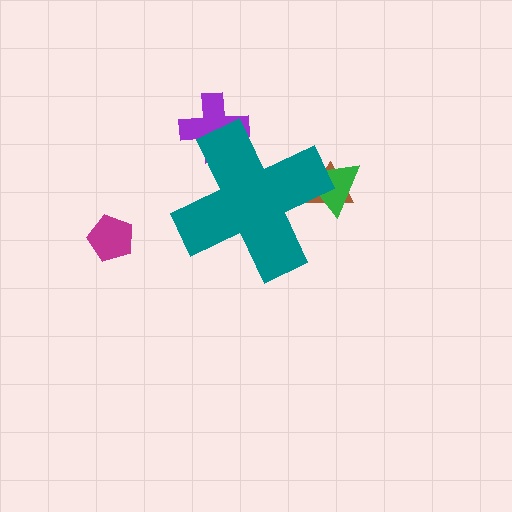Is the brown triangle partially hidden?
Yes, the brown triangle is partially hidden behind the teal cross.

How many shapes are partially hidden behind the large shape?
3 shapes are partially hidden.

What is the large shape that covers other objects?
A teal cross.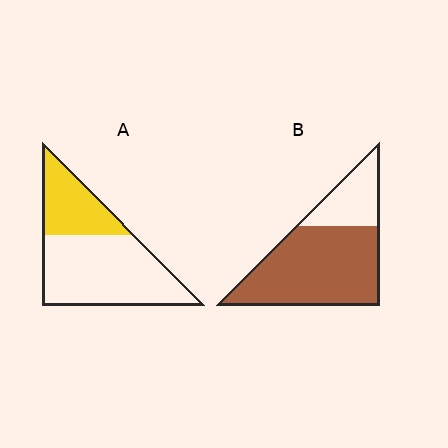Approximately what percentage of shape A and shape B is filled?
A is approximately 30% and B is approximately 75%.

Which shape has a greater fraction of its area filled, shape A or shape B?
Shape B.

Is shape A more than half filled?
No.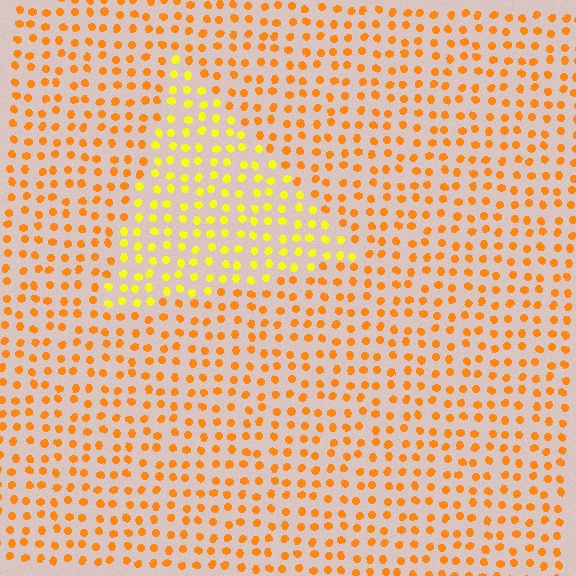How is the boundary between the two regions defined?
The boundary is defined purely by a slight shift in hue (about 32 degrees). Spacing, size, and orientation are identical on both sides.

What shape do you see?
I see a triangle.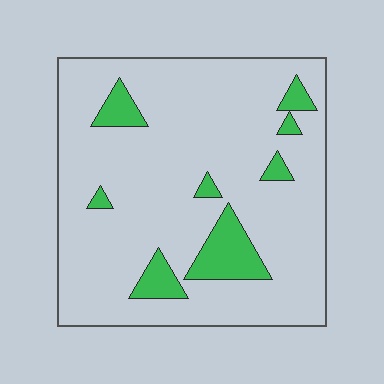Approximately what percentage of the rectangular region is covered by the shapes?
Approximately 15%.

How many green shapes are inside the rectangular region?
8.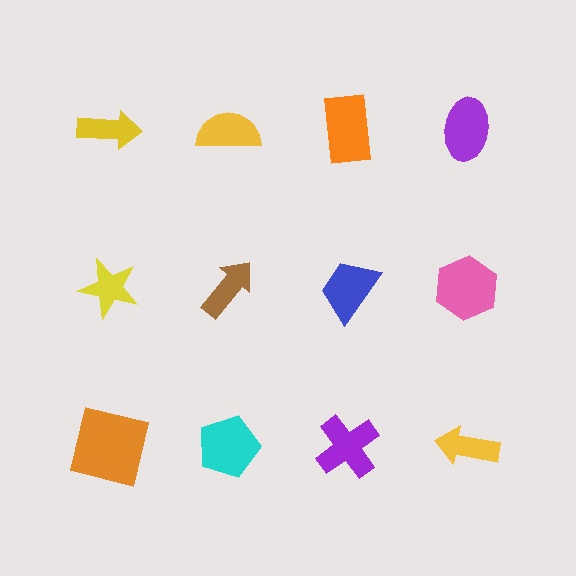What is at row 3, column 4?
A yellow arrow.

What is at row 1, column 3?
An orange rectangle.